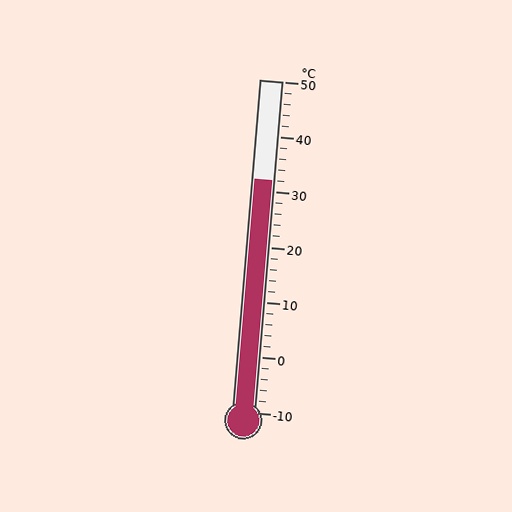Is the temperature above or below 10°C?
The temperature is above 10°C.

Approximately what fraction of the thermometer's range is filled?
The thermometer is filled to approximately 70% of its range.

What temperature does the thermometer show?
The thermometer shows approximately 32°C.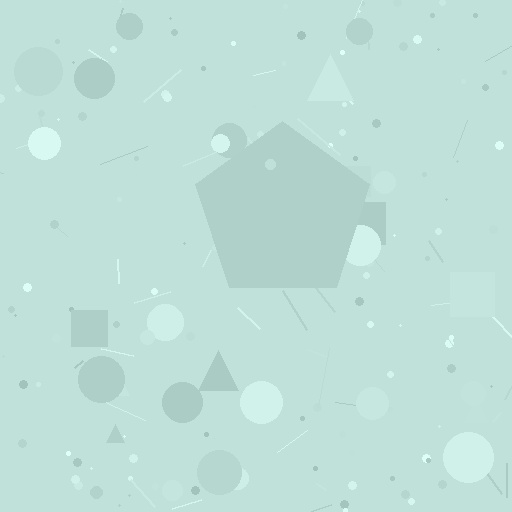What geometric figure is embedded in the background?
A pentagon is embedded in the background.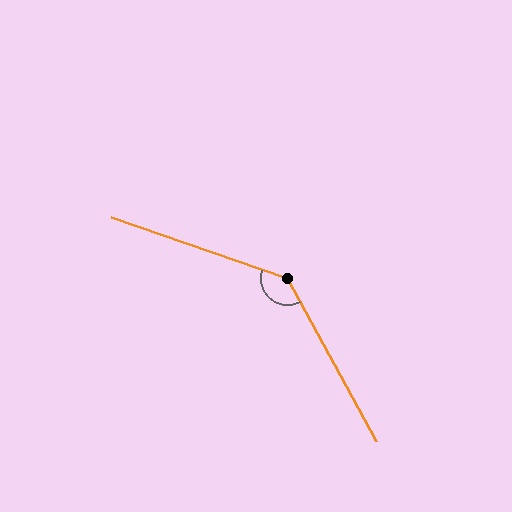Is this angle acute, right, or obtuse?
It is obtuse.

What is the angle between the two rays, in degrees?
Approximately 138 degrees.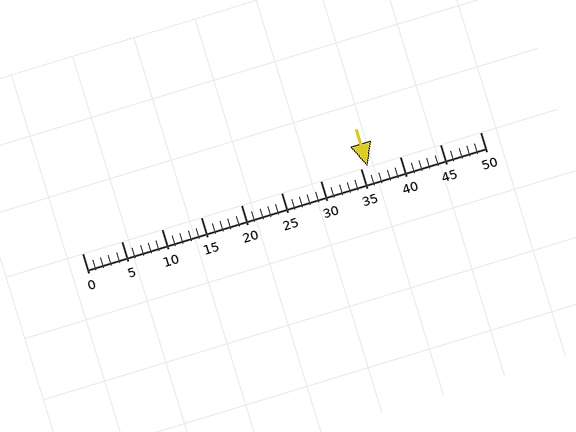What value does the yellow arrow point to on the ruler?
The yellow arrow points to approximately 36.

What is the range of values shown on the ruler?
The ruler shows values from 0 to 50.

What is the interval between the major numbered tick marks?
The major tick marks are spaced 5 units apart.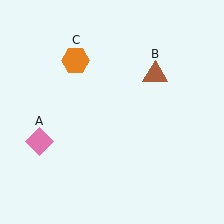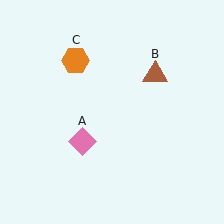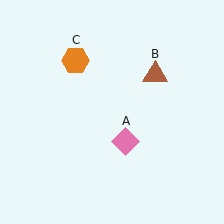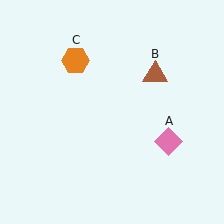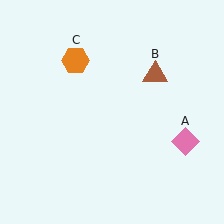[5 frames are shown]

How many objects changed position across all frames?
1 object changed position: pink diamond (object A).